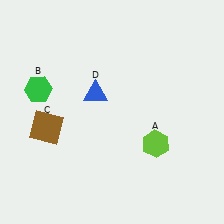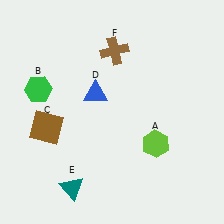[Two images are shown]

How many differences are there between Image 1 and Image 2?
There are 2 differences between the two images.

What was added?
A teal triangle (E), a brown cross (F) were added in Image 2.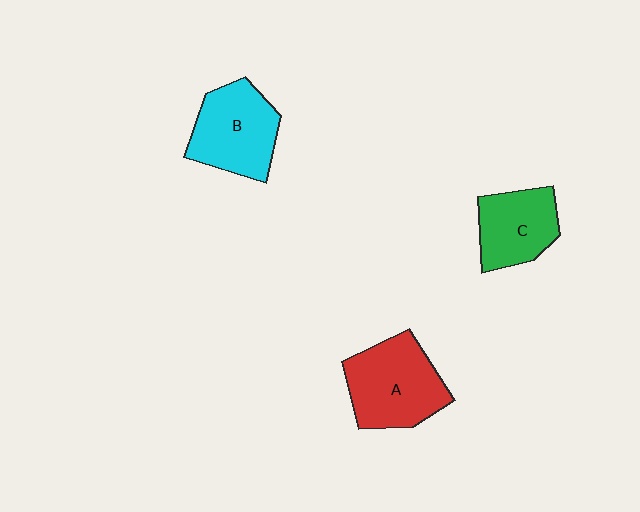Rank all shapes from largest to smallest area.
From largest to smallest: A (red), B (cyan), C (green).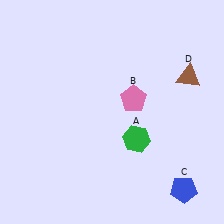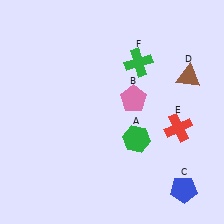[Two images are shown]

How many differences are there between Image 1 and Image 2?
There are 2 differences between the two images.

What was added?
A red cross (E), a green cross (F) were added in Image 2.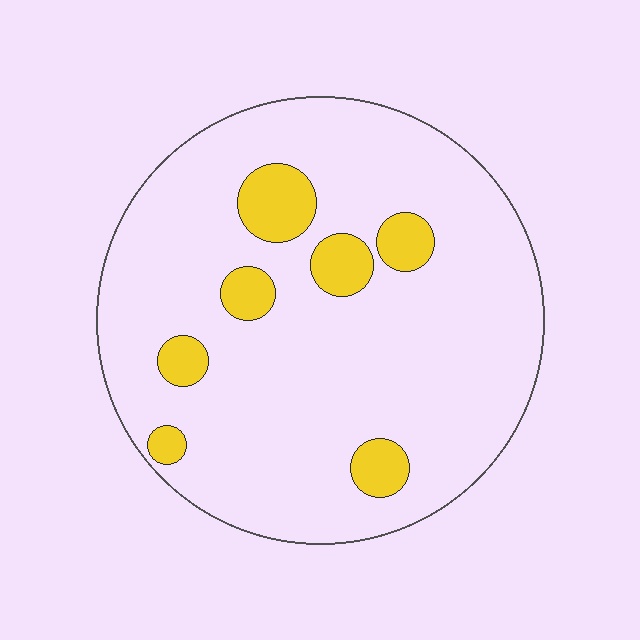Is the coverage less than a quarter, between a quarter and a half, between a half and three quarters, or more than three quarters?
Less than a quarter.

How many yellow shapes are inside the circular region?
7.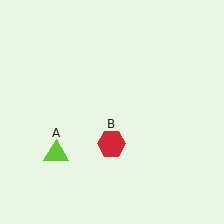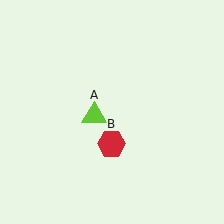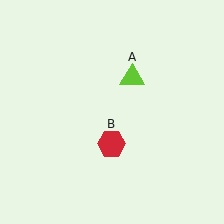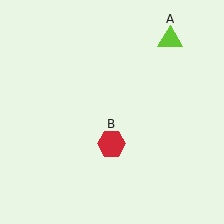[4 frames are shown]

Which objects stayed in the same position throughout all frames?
Red hexagon (object B) remained stationary.